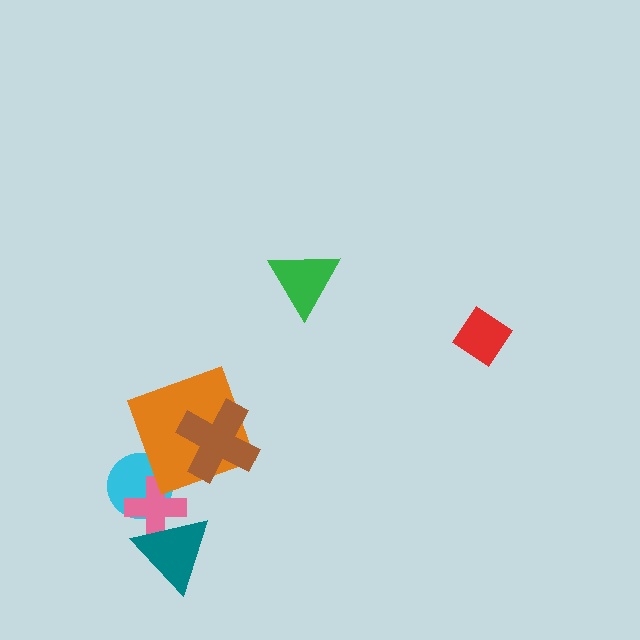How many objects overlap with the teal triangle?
1 object overlaps with the teal triangle.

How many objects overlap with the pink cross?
2 objects overlap with the pink cross.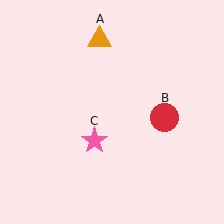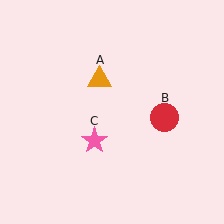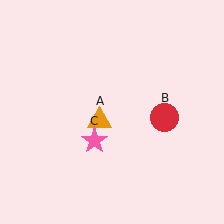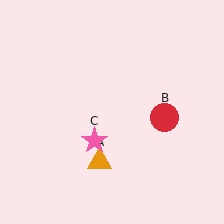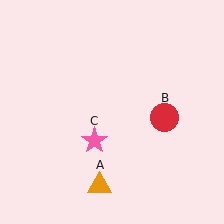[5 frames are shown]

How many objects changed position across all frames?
1 object changed position: orange triangle (object A).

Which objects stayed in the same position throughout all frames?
Red circle (object B) and pink star (object C) remained stationary.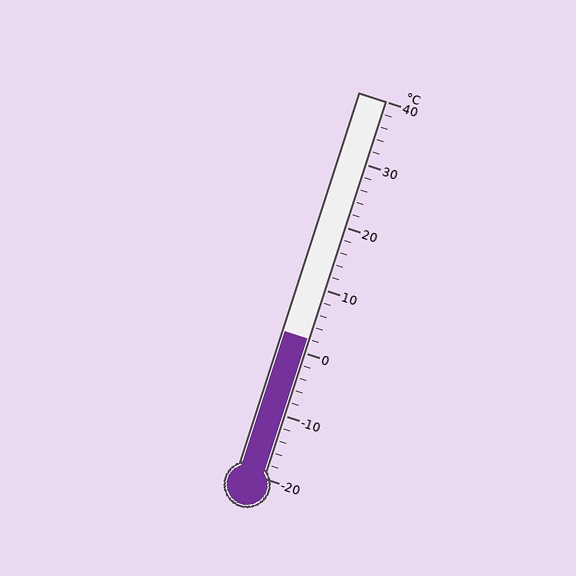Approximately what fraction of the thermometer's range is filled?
The thermometer is filled to approximately 35% of its range.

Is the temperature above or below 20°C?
The temperature is below 20°C.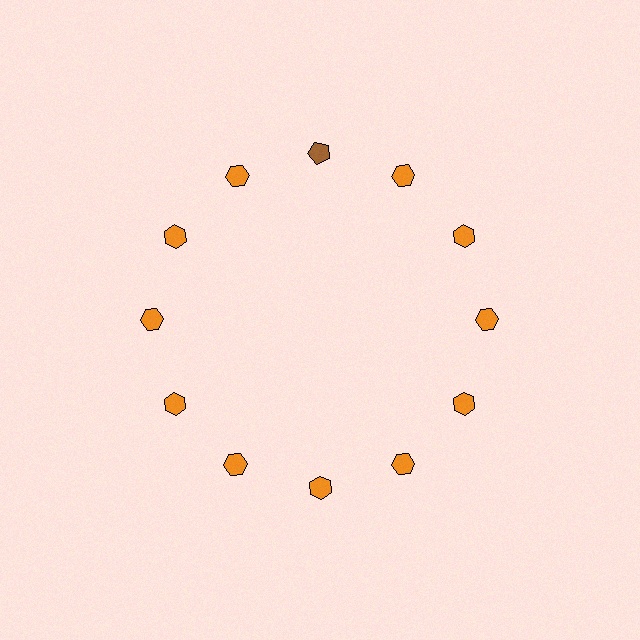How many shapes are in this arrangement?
There are 12 shapes arranged in a ring pattern.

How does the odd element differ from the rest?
It differs in both color (brown instead of orange) and shape (pentagon instead of hexagon).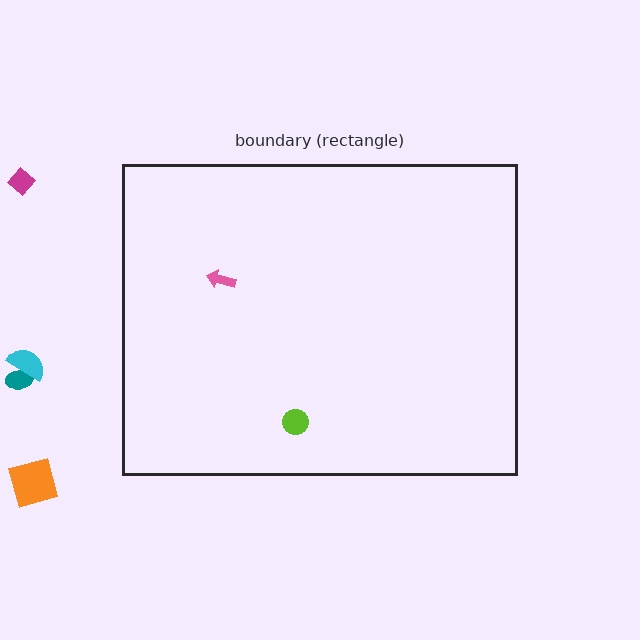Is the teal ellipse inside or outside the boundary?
Outside.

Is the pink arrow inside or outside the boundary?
Inside.